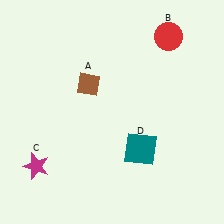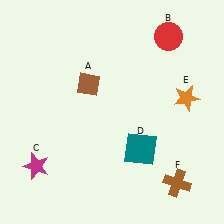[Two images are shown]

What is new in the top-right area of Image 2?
An orange star (E) was added in the top-right area of Image 2.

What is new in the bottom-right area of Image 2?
A brown cross (F) was added in the bottom-right area of Image 2.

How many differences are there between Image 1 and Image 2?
There are 2 differences between the two images.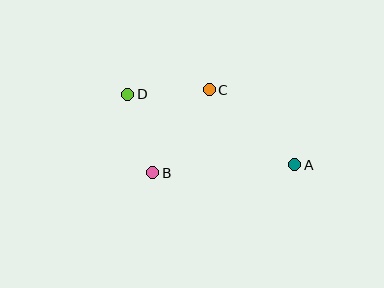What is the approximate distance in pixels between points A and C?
The distance between A and C is approximately 114 pixels.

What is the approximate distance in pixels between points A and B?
The distance between A and B is approximately 142 pixels.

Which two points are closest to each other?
Points C and D are closest to each other.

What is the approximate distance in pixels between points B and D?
The distance between B and D is approximately 82 pixels.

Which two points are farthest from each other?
Points A and D are farthest from each other.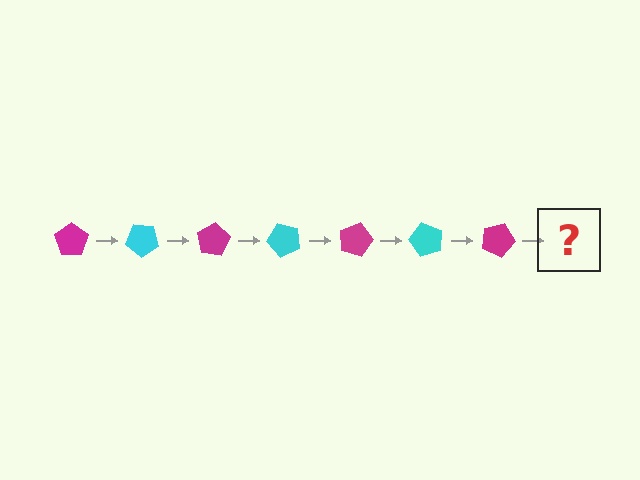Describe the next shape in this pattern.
It should be a cyan pentagon, rotated 280 degrees from the start.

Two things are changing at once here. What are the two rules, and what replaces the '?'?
The two rules are that it rotates 40 degrees each step and the color cycles through magenta and cyan. The '?' should be a cyan pentagon, rotated 280 degrees from the start.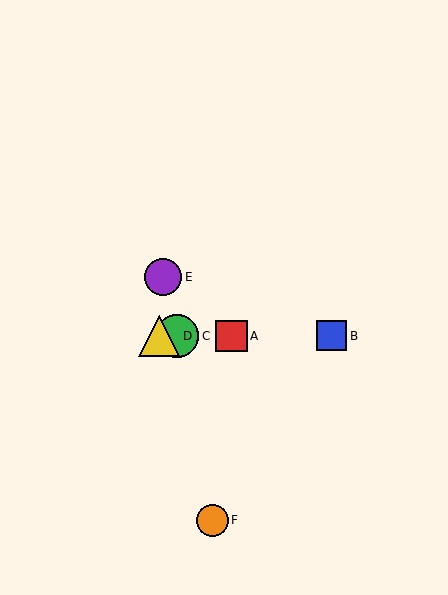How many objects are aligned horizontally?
4 objects (A, B, C, D) are aligned horizontally.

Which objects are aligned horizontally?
Objects A, B, C, D are aligned horizontally.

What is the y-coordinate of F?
Object F is at y≈520.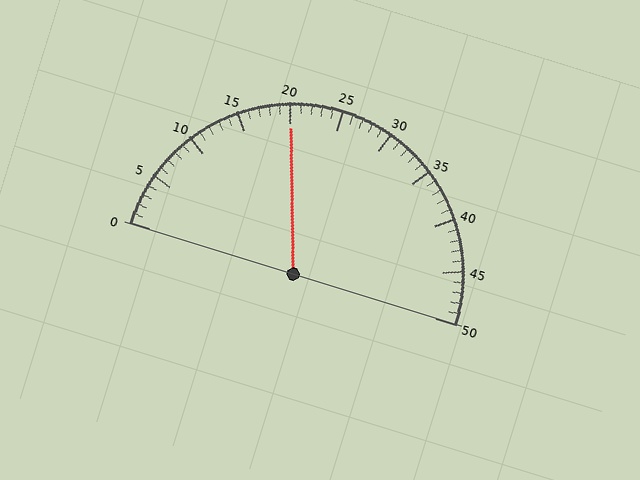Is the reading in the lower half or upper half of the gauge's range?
The reading is in the lower half of the range (0 to 50).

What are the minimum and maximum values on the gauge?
The gauge ranges from 0 to 50.